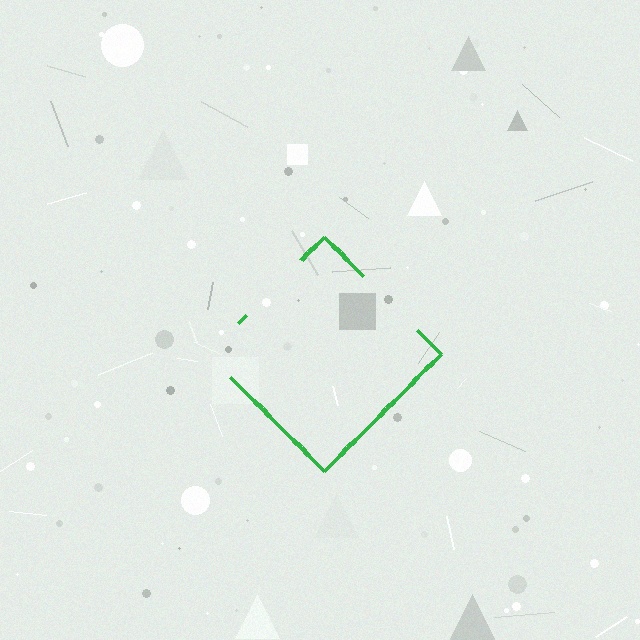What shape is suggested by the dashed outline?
The dashed outline suggests a diamond.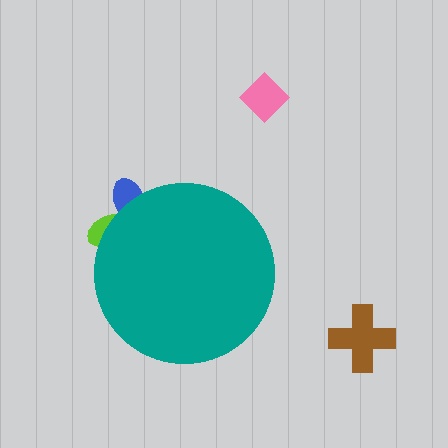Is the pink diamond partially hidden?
No, the pink diamond is fully visible.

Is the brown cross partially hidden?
No, the brown cross is fully visible.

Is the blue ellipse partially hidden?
Yes, the blue ellipse is partially hidden behind the teal circle.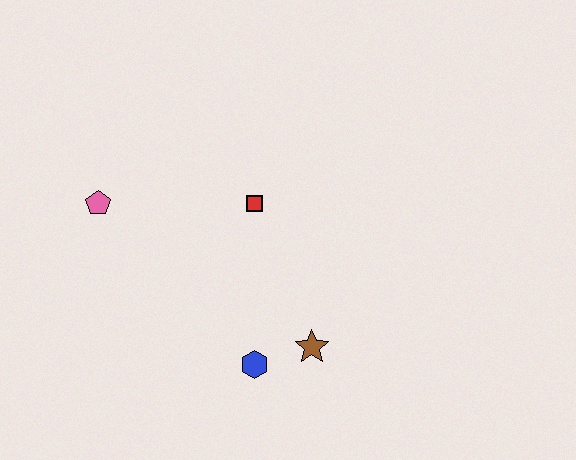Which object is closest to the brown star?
The blue hexagon is closest to the brown star.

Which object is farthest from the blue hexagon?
The pink pentagon is farthest from the blue hexagon.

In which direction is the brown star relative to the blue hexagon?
The brown star is to the right of the blue hexagon.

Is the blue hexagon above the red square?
No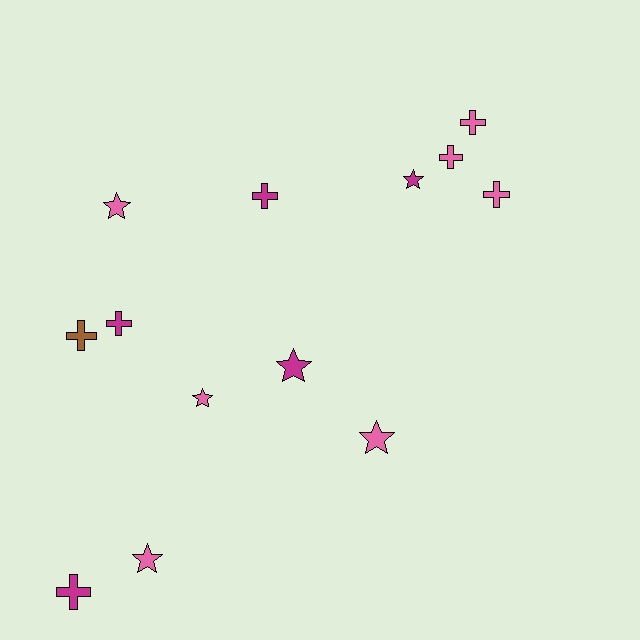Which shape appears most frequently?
Cross, with 7 objects.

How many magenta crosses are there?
There are 3 magenta crosses.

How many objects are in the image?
There are 13 objects.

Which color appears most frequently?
Pink, with 7 objects.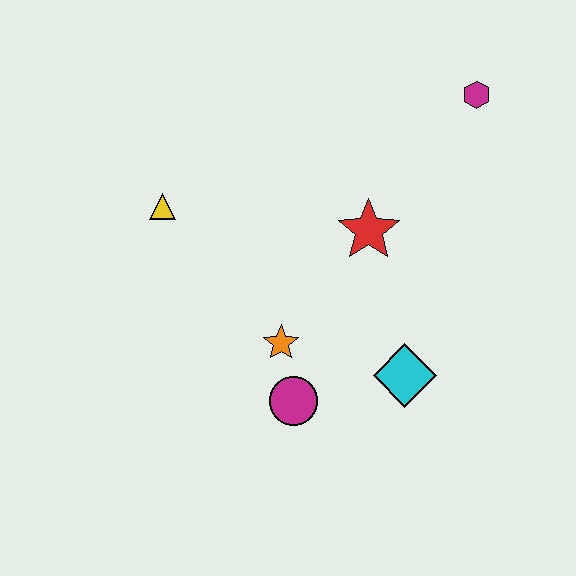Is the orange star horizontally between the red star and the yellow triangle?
Yes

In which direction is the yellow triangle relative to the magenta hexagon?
The yellow triangle is to the left of the magenta hexagon.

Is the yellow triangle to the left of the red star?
Yes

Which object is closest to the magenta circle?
The orange star is closest to the magenta circle.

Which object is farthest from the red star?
The yellow triangle is farthest from the red star.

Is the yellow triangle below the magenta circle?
No